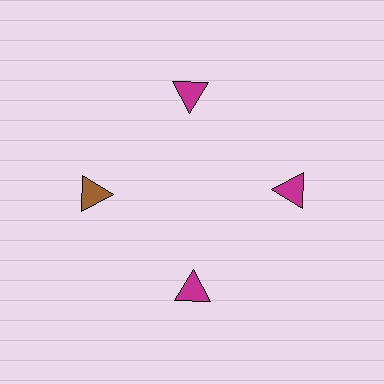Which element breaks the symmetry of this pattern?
The brown triangle at roughly the 9 o'clock position breaks the symmetry. All other shapes are magenta triangles.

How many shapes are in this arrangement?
There are 4 shapes arranged in a ring pattern.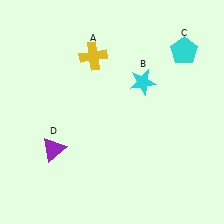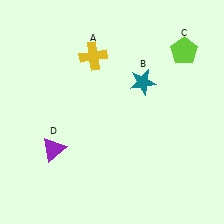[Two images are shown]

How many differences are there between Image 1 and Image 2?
There are 2 differences between the two images.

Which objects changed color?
B changed from cyan to teal. C changed from cyan to lime.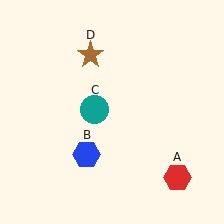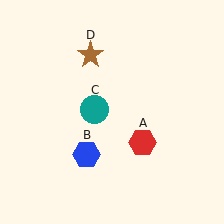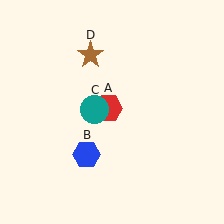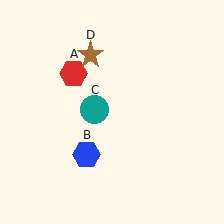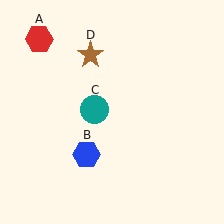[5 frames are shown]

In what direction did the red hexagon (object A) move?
The red hexagon (object A) moved up and to the left.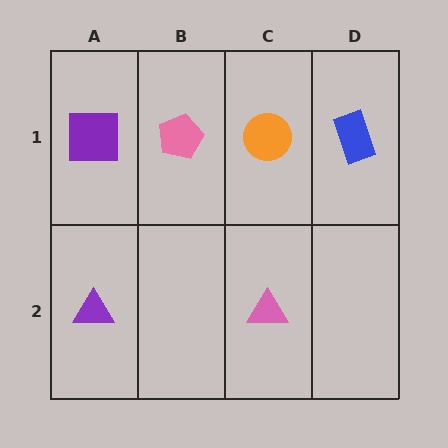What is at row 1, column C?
An orange circle.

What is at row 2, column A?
A purple triangle.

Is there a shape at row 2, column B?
No, that cell is empty.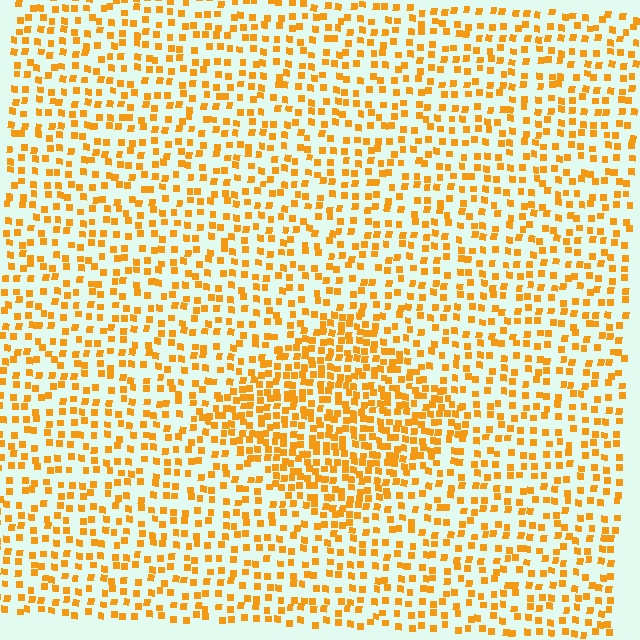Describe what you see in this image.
The image contains small orange elements arranged at two different densities. A diamond-shaped region is visible where the elements are more densely packed than the surrounding area.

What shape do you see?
I see a diamond.